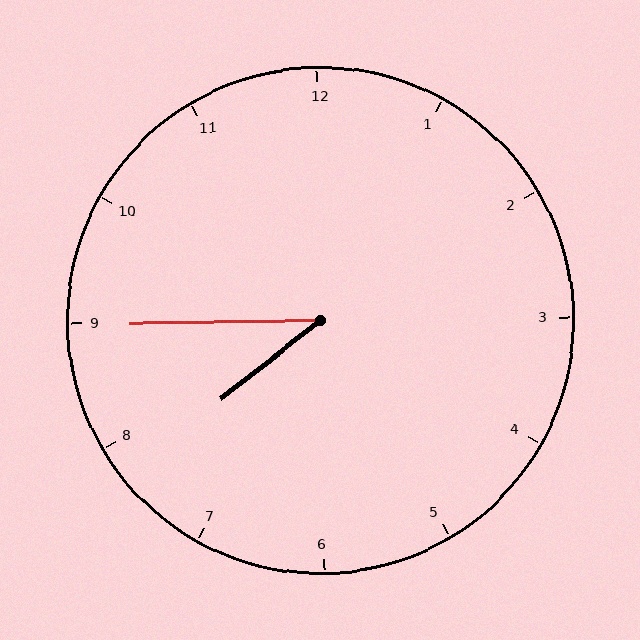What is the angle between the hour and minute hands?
Approximately 38 degrees.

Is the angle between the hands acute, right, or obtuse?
It is acute.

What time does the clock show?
7:45.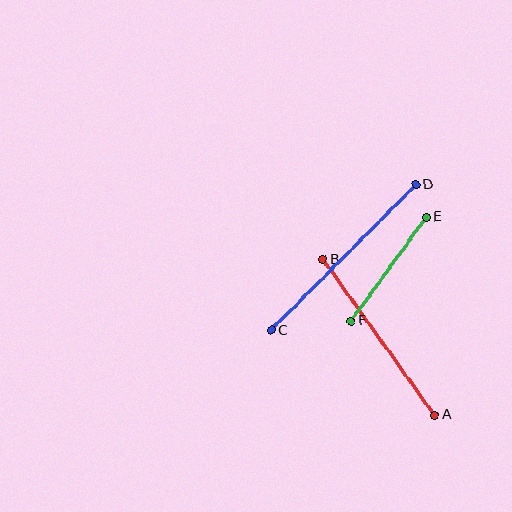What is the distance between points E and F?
The distance is approximately 128 pixels.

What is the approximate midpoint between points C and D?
The midpoint is at approximately (343, 257) pixels.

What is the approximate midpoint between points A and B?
The midpoint is at approximately (379, 337) pixels.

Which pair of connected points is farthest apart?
Points C and D are farthest apart.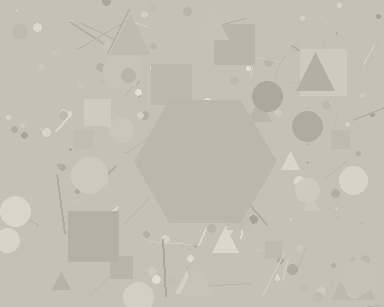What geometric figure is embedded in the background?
A hexagon is embedded in the background.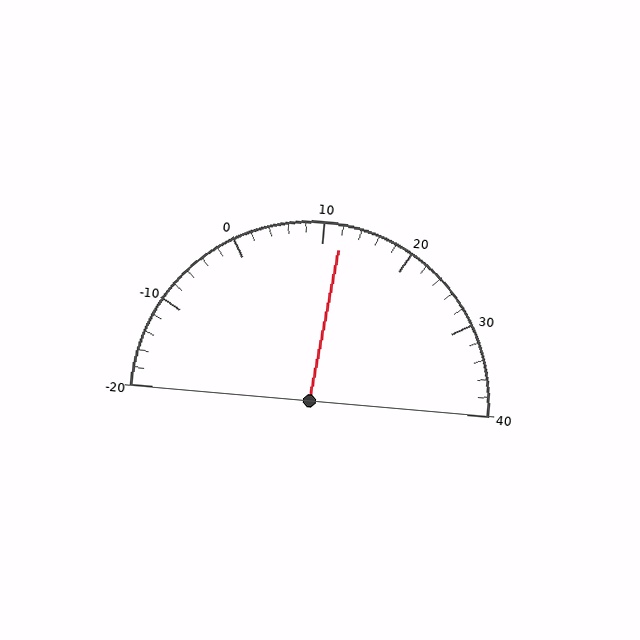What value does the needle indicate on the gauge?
The needle indicates approximately 12.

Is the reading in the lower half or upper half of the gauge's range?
The reading is in the upper half of the range (-20 to 40).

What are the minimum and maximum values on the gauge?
The gauge ranges from -20 to 40.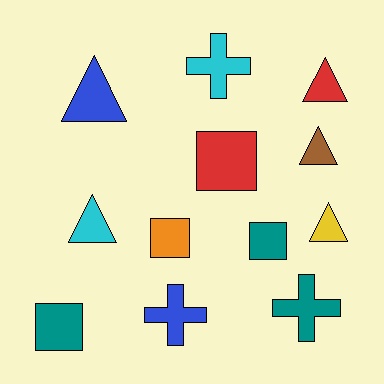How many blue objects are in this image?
There are 2 blue objects.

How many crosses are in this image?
There are 3 crosses.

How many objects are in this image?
There are 12 objects.